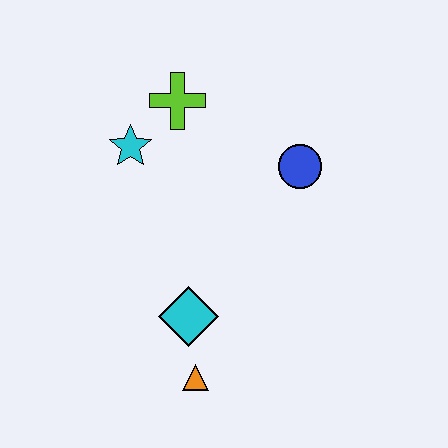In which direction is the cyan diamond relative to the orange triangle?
The cyan diamond is above the orange triangle.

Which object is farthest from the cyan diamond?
The lime cross is farthest from the cyan diamond.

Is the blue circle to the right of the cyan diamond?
Yes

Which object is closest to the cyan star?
The lime cross is closest to the cyan star.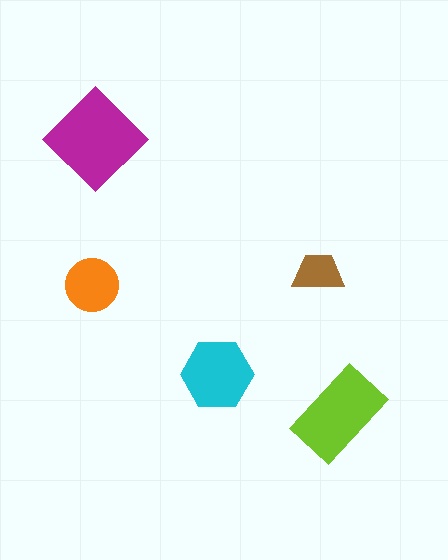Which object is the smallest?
The brown trapezoid.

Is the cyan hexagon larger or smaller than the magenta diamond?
Smaller.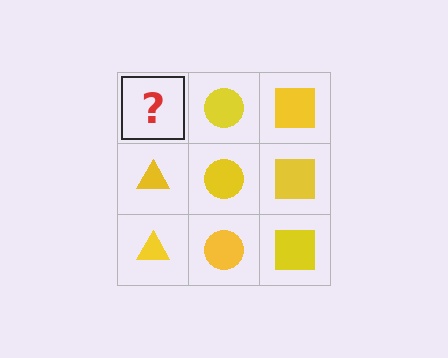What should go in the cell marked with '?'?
The missing cell should contain a yellow triangle.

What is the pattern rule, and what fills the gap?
The rule is that each column has a consistent shape. The gap should be filled with a yellow triangle.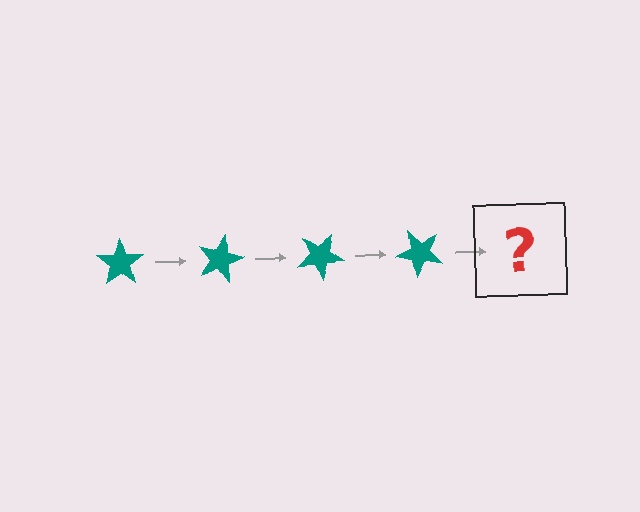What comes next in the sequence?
The next element should be a teal star rotated 60 degrees.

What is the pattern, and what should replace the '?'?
The pattern is that the star rotates 15 degrees each step. The '?' should be a teal star rotated 60 degrees.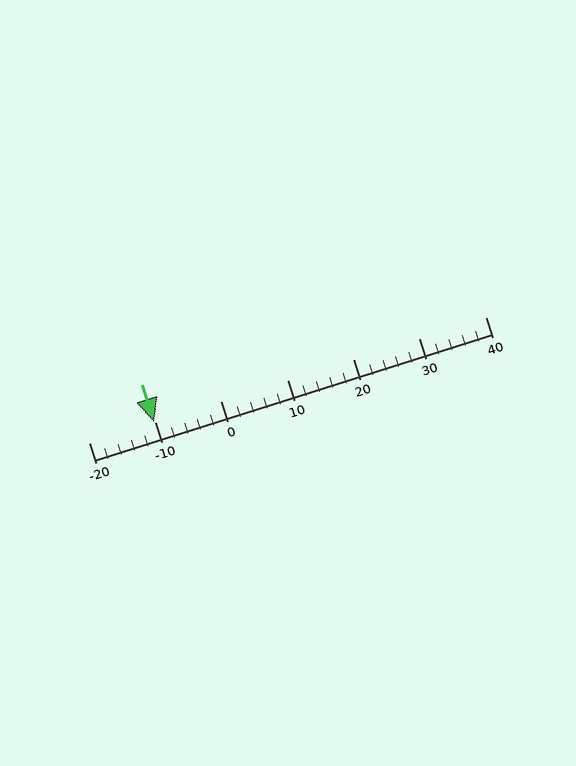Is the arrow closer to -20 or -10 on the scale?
The arrow is closer to -10.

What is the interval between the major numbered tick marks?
The major tick marks are spaced 10 units apart.